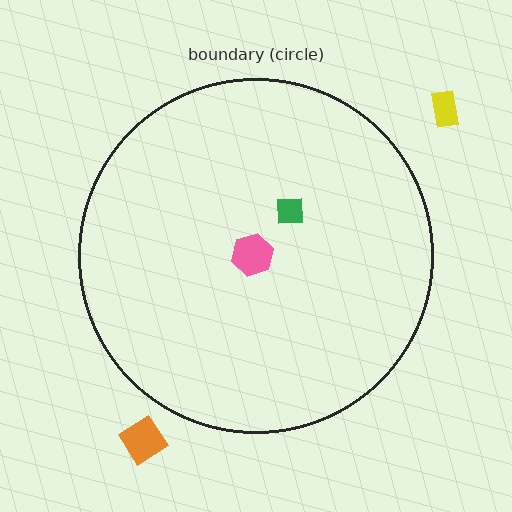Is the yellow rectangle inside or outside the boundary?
Outside.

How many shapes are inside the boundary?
2 inside, 2 outside.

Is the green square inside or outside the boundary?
Inside.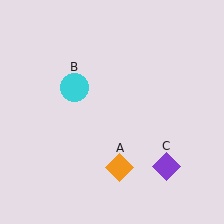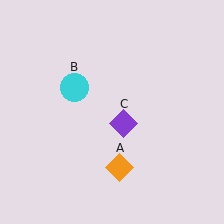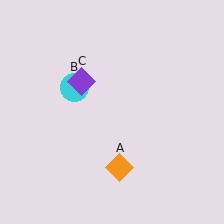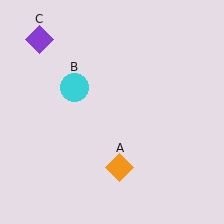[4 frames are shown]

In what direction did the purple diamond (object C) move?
The purple diamond (object C) moved up and to the left.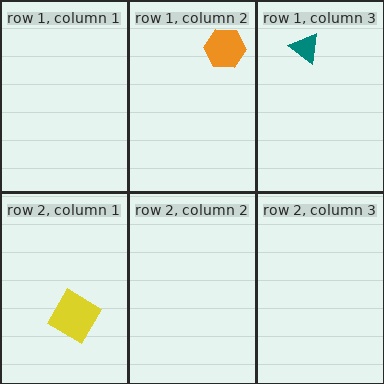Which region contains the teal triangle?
The row 1, column 3 region.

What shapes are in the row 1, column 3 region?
The teal triangle.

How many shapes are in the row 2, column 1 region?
1.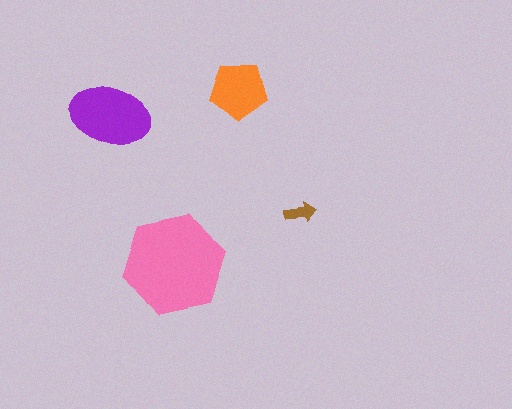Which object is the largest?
The pink hexagon.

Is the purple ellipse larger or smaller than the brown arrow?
Larger.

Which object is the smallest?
The brown arrow.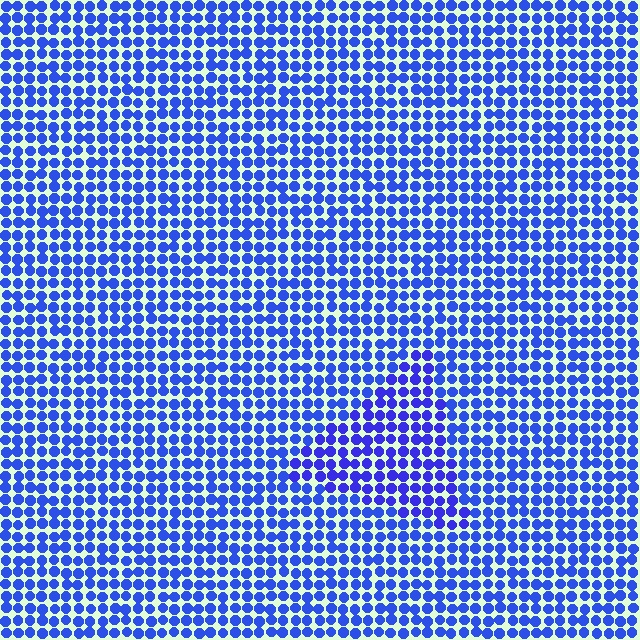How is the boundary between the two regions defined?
The boundary is defined purely by a slight shift in hue (about 16 degrees). Spacing, size, and orientation are identical on both sides.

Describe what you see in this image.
The image is filled with small blue elements in a uniform arrangement. A triangle-shaped region is visible where the elements are tinted to a slightly different hue, forming a subtle color boundary.